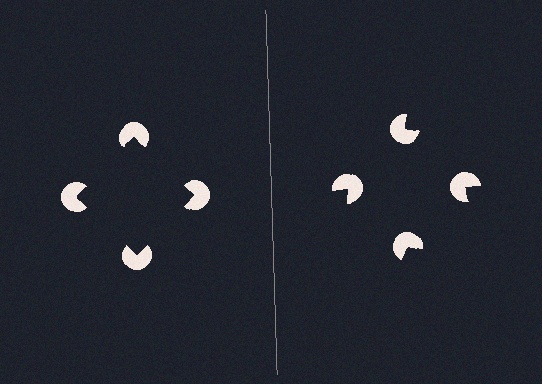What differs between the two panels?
The pac-man discs are positioned identically on both sides; only the wedge orientations differ. On the left they align to a square; on the right they are misaligned.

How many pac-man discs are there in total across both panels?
8 — 4 on each side.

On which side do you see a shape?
An illusory square appears on the left side. On the right side the wedge cuts are rotated, so no coherent shape forms.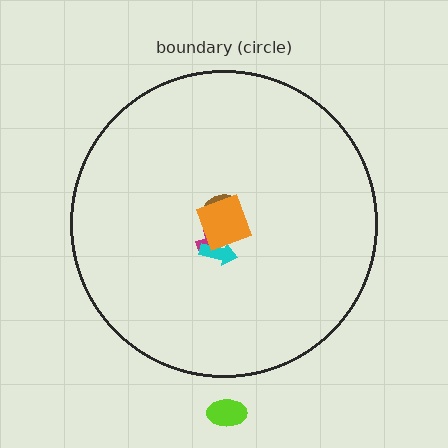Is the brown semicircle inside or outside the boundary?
Inside.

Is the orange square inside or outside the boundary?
Inside.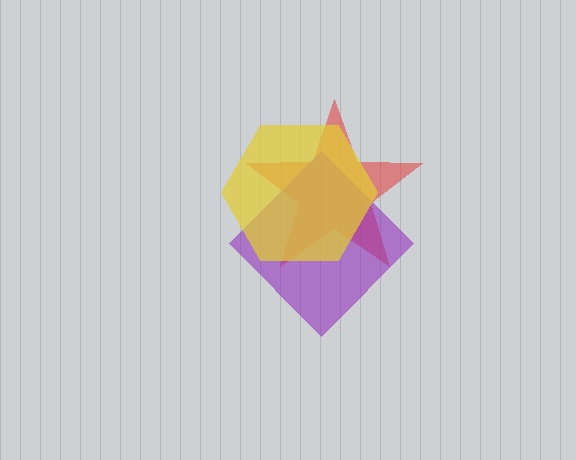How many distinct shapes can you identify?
There are 3 distinct shapes: a red star, a purple diamond, a yellow hexagon.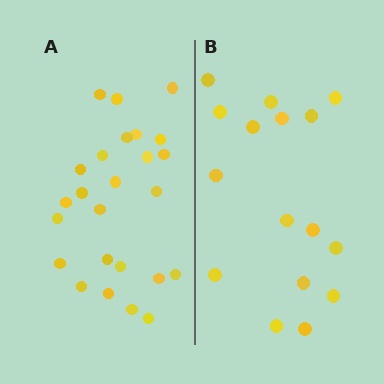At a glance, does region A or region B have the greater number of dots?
Region A (the left region) has more dots.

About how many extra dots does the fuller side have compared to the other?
Region A has roughly 8 or so more dots than region B.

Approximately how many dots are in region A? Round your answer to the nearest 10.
About 20 dots. (The exact count is 25, which rounds to 20.)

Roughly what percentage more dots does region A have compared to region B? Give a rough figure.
About 55% more.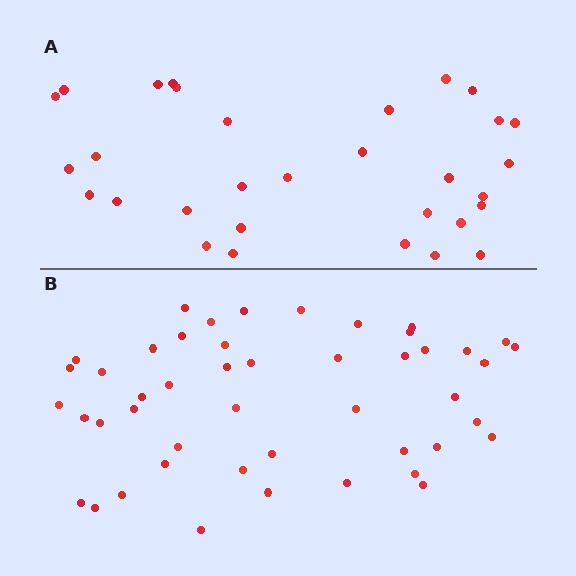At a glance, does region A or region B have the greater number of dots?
Region B (the bottom region) has more dots.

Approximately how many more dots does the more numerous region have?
Region B has approximately 15 more dots than region A.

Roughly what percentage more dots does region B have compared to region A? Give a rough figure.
About 50% more.